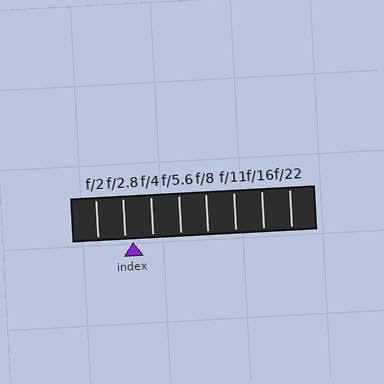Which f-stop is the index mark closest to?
The index mark is closest to f/2.8.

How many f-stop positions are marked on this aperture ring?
There are 8 f-stop positions marked.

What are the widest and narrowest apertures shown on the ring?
The widest aperture shown is f/2 and the narrowest is f/22.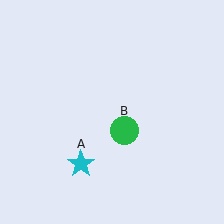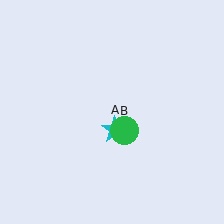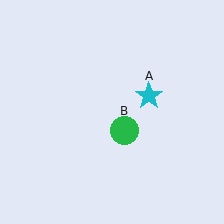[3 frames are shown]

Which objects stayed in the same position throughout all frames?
Green circle (object B) remained stationary.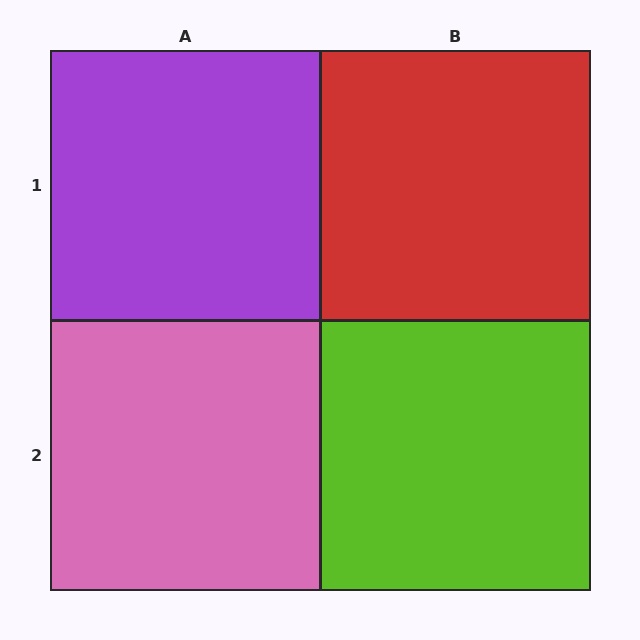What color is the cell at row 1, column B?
Red.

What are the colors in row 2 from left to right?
Pink, lime.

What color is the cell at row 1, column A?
Purple.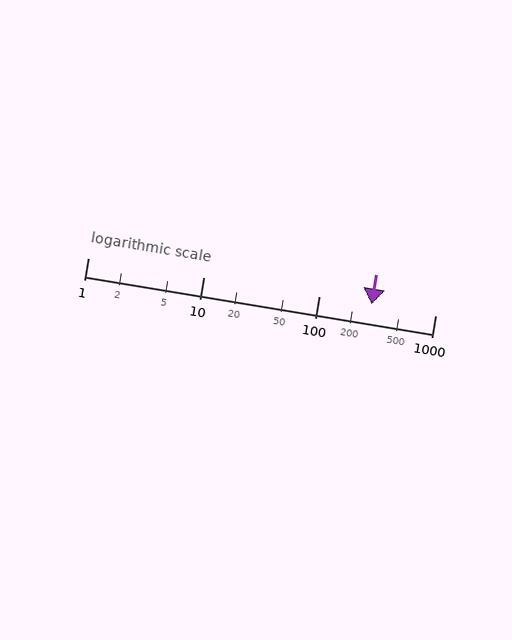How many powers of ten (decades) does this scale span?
The scale spans 3 decades, from 1 to 1000.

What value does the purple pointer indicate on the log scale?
The pointer indicates approximately 280.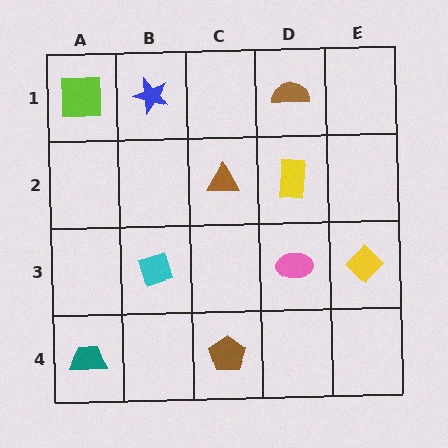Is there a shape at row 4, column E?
No, that cell is empty.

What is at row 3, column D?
A pink ellipse.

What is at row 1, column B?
A blue star.